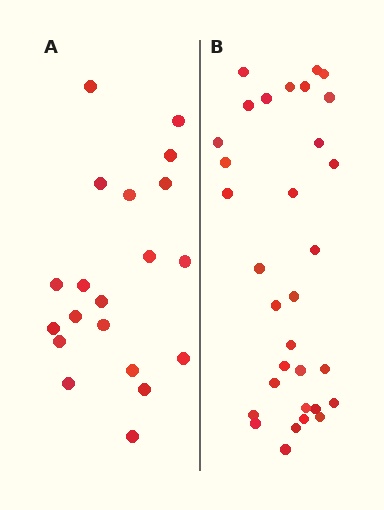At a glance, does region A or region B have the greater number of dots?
Region B (the right region) has more dots.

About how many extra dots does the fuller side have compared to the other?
Region B has roughly 12 or so more dots than region A.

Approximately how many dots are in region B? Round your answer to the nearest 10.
About 30 dots. (The exact count is 32, which rounds to 30.)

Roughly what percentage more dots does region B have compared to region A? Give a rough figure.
About 60% more.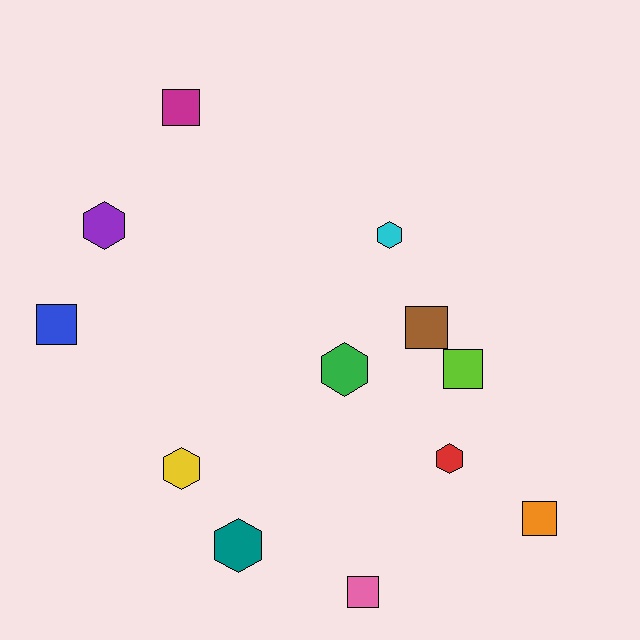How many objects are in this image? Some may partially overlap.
There are 12 objects.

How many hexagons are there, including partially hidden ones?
There are 6 hexagons.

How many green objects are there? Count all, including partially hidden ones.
There is 1 green object.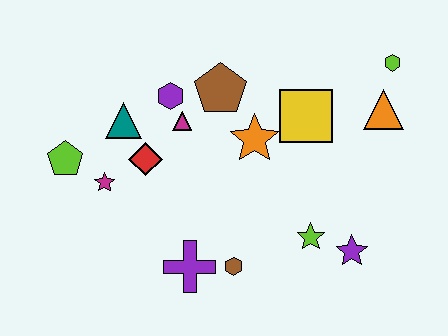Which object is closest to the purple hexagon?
The magenta triangle is closest to the purple hexagon.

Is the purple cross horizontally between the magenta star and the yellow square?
Yes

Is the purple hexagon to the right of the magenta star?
Yes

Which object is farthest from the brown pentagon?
The purple star is farthest from the brown pentagon.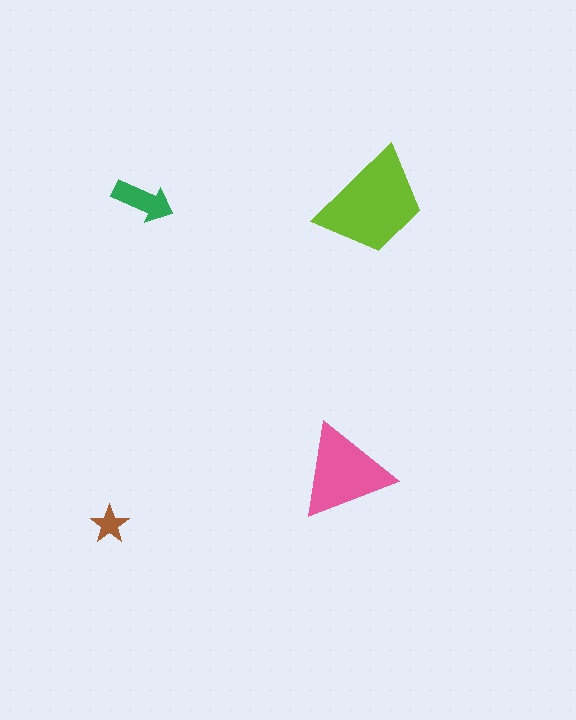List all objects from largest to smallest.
The lime trapezoid, the pink triangle, the green arrow, the brown star.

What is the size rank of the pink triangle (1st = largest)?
2nd.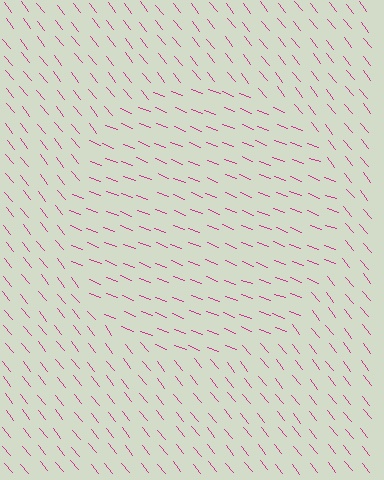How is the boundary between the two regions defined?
The boundary is defined purely by a change in line orientation (approximately 30 degrees difference). All lines are the same color and thickness.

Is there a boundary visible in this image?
Yes, there is a texture boundary formed by a change in line orientation.